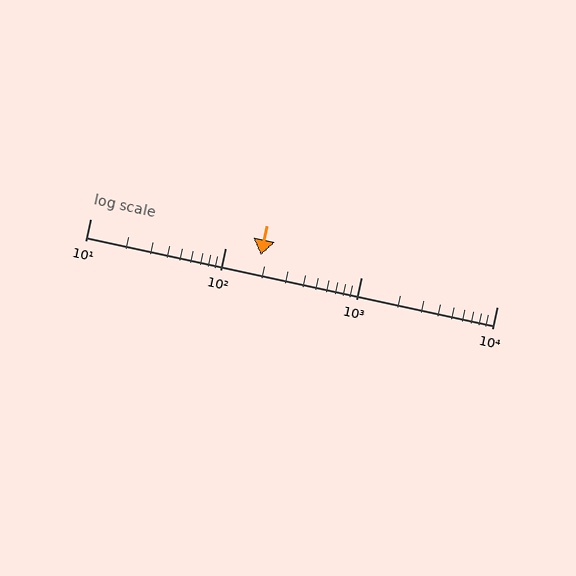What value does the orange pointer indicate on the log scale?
The pointer indicates approximately 180.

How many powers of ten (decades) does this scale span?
The scale spans 3 decades, from 10 to 10000.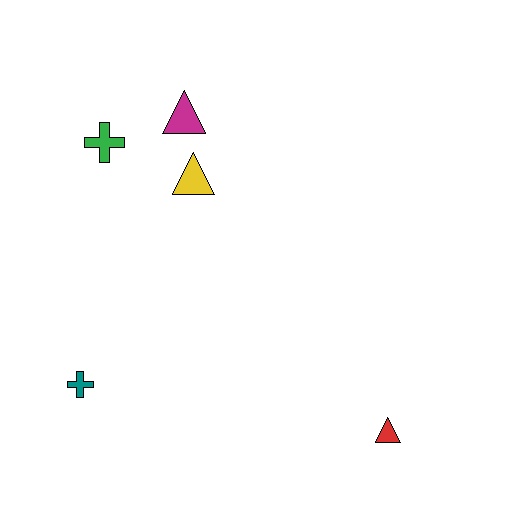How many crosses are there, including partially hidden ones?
There are 2 crosses.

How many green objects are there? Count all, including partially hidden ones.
There is 1 green object.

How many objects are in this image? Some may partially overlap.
There are 5 objects.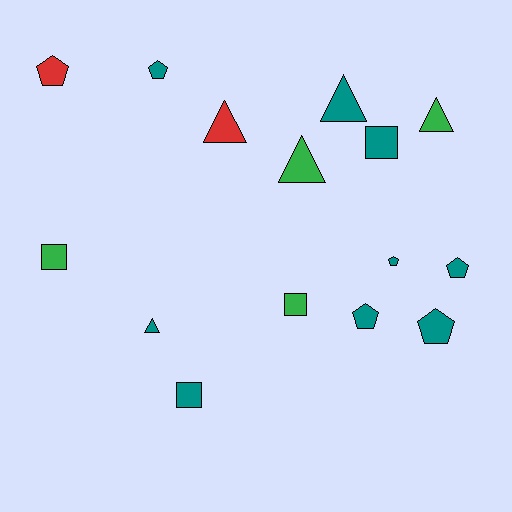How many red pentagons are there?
There is 1 red pentagon.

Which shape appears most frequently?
Pentagon, with 6 objects.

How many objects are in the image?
There are 15 objects.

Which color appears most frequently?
Teal, with 9 objects.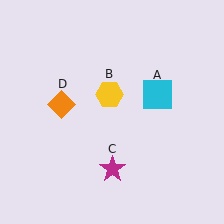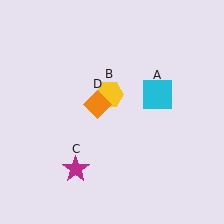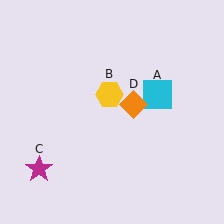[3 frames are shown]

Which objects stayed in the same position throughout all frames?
Cyan square (object A) and yellow hexagon (object B) remained stationary.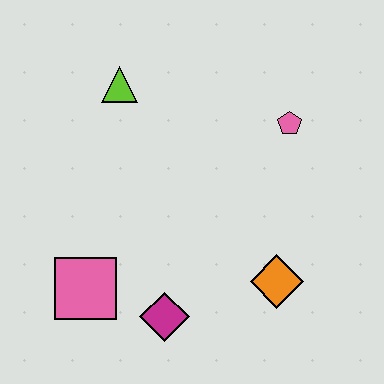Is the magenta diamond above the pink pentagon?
No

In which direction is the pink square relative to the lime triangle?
The pink square is below the lime triangle.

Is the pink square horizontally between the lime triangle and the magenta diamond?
No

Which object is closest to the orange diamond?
The magenta diamond is closest to the orange diamond.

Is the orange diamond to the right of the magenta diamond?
Yes